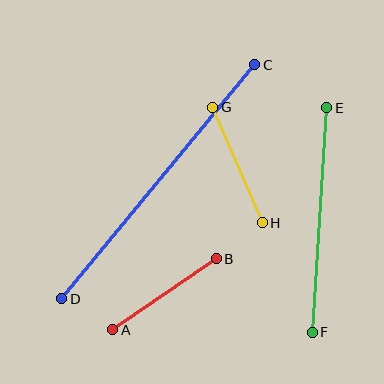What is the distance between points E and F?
The distance is approximately 225 pixels.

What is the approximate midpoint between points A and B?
The midpoint is at approximately (164, 294) pixels.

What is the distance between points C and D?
The distance is approximately 303 pixels.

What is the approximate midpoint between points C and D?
The midpoint is at approximately (158, 182) pixels.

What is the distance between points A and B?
The distance is approximately 125 pixels.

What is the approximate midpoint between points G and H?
The midpoint is at approximately (238, 165) pixels.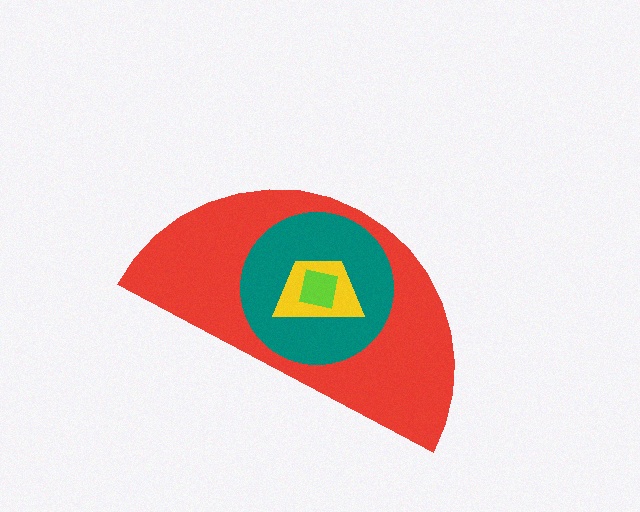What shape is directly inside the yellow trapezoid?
The lime square.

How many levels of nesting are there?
4.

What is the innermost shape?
The lime square.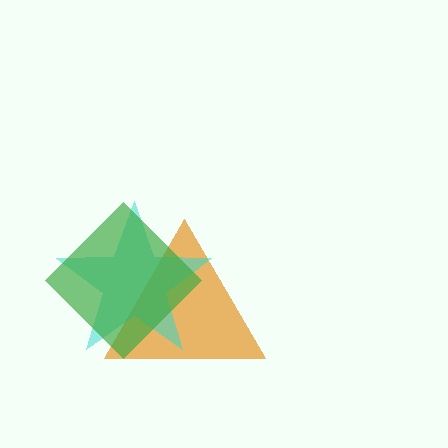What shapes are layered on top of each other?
The layered shapes are: an orange triangle, a cyan star, a green diamond.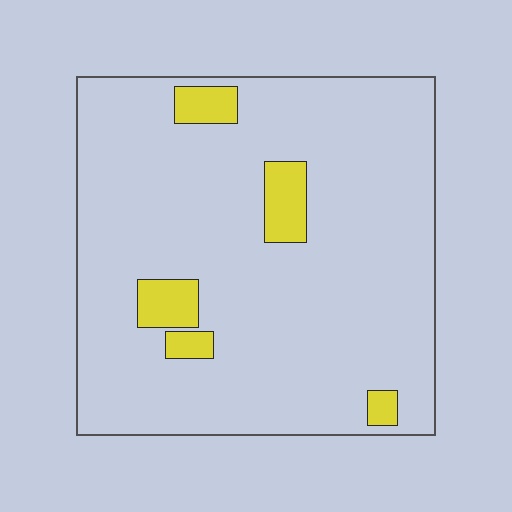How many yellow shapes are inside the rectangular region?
5.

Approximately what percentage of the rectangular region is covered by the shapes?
Approximately 10%.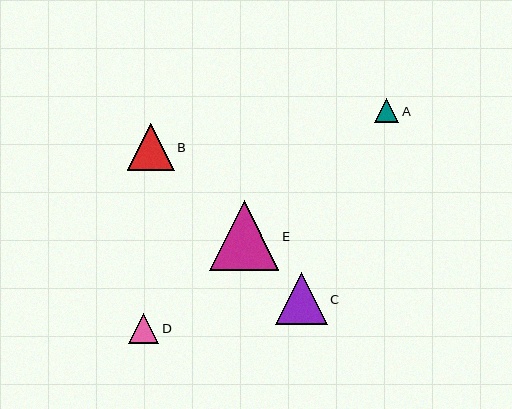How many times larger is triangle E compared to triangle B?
Triangle E is approximately 1.5 times the size of triangle B.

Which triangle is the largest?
Triangle E is the largest with a size of approximately 69 pixels.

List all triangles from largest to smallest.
From largest to smallest: E, C, B, D, A.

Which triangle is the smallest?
Triangle A is the smallest with a size of approximately 24 pixels.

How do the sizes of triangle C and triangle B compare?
Triangle C and triangle B are approximately the same size.